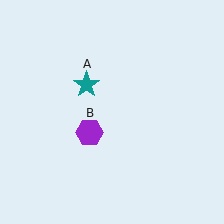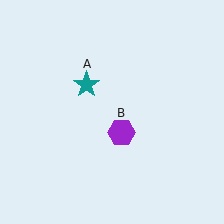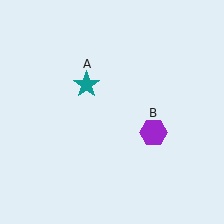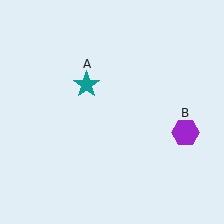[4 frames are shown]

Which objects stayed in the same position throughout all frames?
Teal star (object A) remained stationary.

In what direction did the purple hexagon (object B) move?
The purple hexagon (object B) moved right.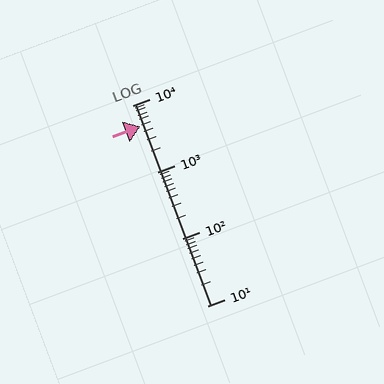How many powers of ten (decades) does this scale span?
The scale spans 3 decades, from 10 to 10000.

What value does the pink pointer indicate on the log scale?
The pointer indicates approximately 4900.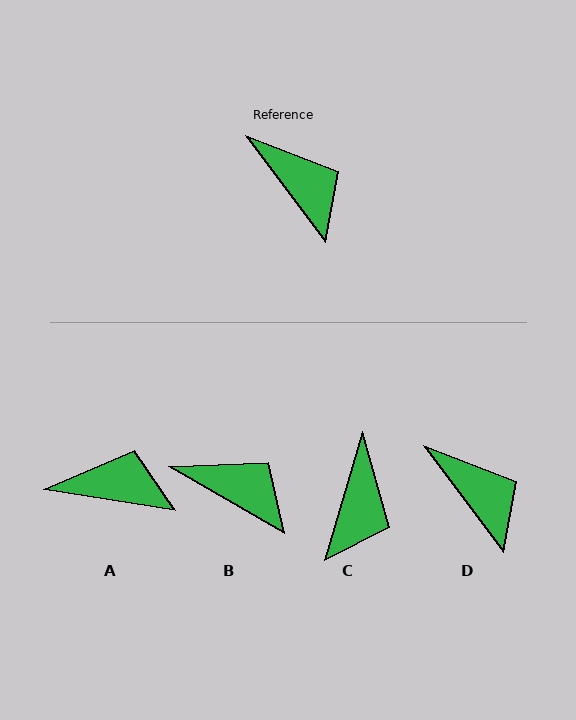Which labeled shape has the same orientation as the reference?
D.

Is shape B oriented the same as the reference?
No, it is off by about 23 degrees.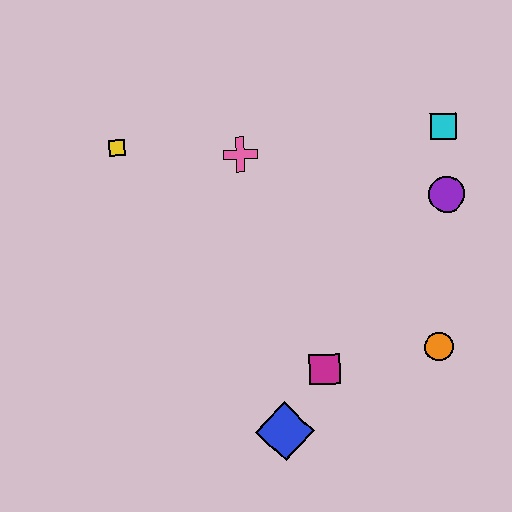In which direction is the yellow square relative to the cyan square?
The yellow square is to the left of the cyan square.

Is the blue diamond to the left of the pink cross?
No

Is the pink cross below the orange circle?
No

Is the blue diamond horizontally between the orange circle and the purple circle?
No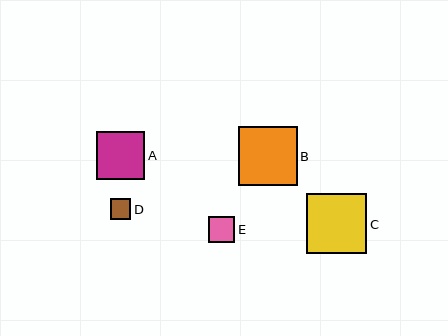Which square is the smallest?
Square D is the smallest with a size of approximately 21 pixels.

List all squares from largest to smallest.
From largest to smallest: C, B, A, E, D.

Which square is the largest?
Square C is the largest with a size of approximately 60 pixels.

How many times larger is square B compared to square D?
Square B is approximately 2.8 times the size of square D.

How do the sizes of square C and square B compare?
Square C and square B are approximately the same size.